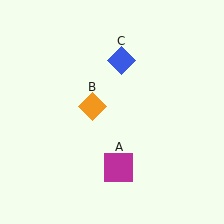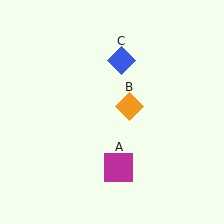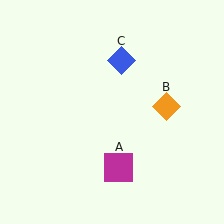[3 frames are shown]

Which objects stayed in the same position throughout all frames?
Magenta square (object A) and blue diamond (object C) remained stationary.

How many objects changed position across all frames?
1 object changed position: orange diamond (object B).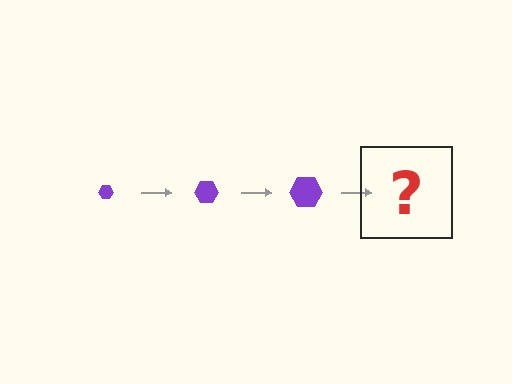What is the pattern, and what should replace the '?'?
The pattern is that the hexagon gets progressively larger each step. The '?' should be a purple hexagon, larger than the previous one.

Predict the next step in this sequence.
The next step is a purple hexagon, larger than the previous one.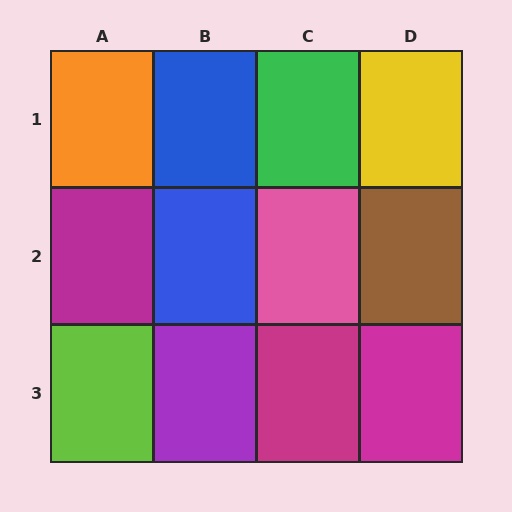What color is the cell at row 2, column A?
Magenta.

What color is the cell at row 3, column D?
Magenta.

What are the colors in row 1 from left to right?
Orange, blue, green, yellow.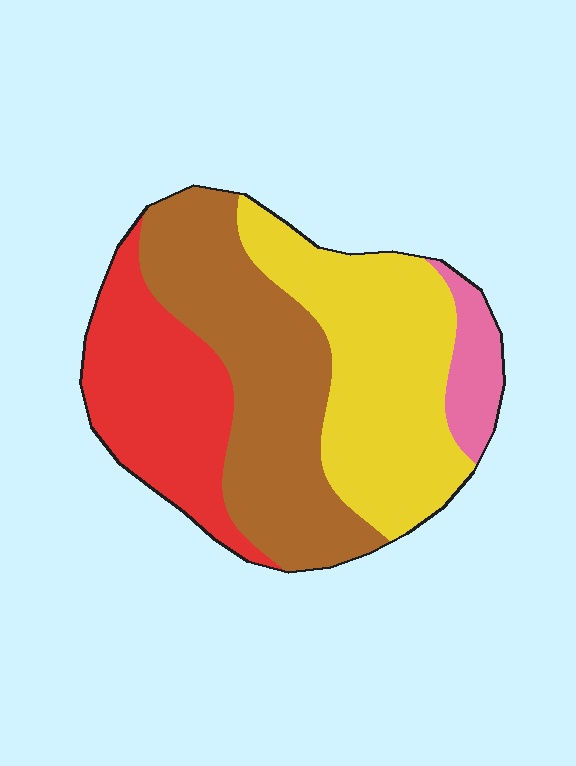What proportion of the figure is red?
Red takes up about one quarter (1/4) of the figure.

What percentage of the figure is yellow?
Yellow covers 34% of the figure.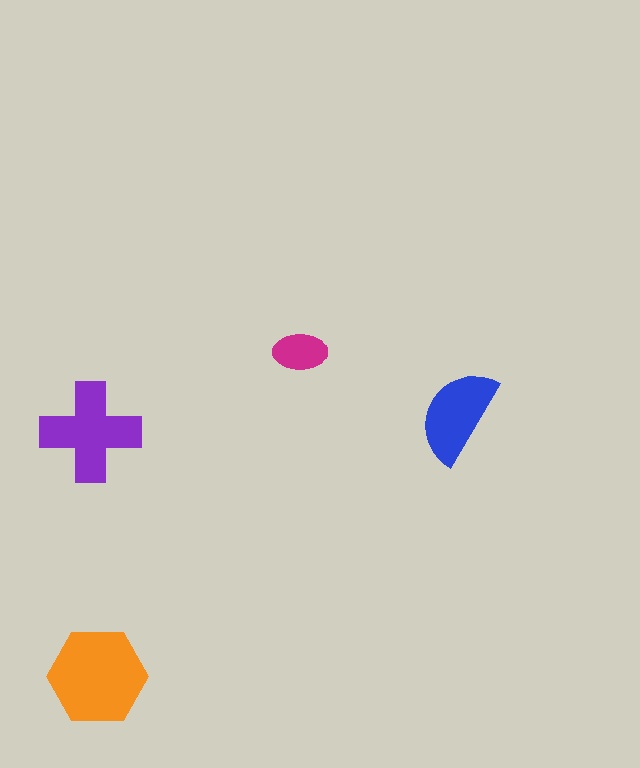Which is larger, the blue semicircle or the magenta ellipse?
The blue semicircle.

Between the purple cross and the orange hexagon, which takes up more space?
The orange hexagon.